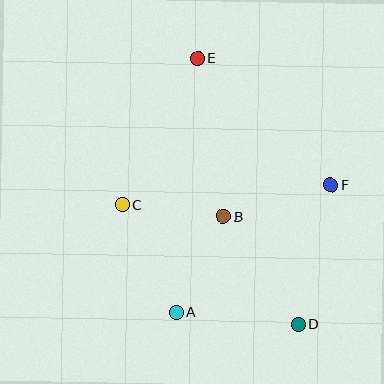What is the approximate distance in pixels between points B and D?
The distance between B and D is approximately 131 pixels.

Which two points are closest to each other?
Points B and C are closest to each other.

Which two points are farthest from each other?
Points D and E are farthest from each other.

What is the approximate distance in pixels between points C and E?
The distance between C and E is approximately 164 pixels.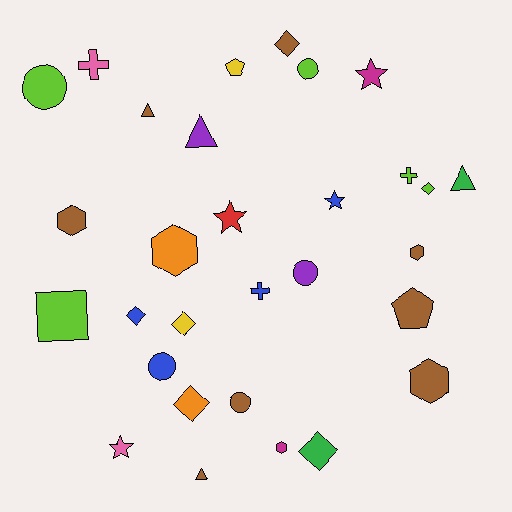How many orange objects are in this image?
There are 2 orange objects.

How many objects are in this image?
There are 30 objects.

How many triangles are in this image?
There are 4 triangles.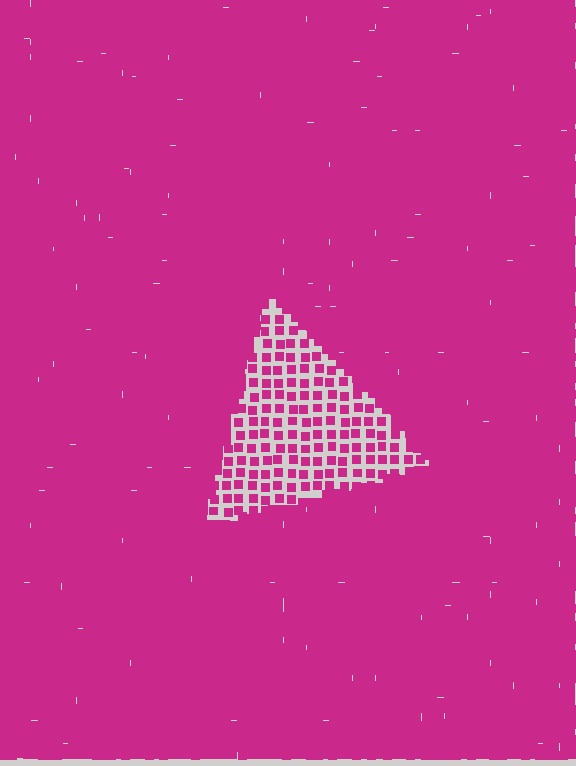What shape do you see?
I see a triangle.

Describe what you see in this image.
The image contains small magenta elements arranged at two different densities. A triangle-shaped region is visible where the elements are less densely packed than the surrounding area.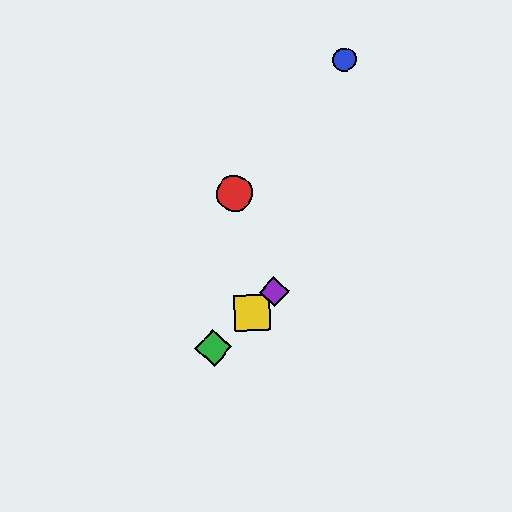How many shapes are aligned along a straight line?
3 shapes (the green diamond, the yellow square, the purple diamond) are aligned along a straight line.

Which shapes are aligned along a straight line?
The green diamond, the yellow square, the purple diamond are aligned along a straight line.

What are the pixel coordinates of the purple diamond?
The purple diamond is at (274, 292).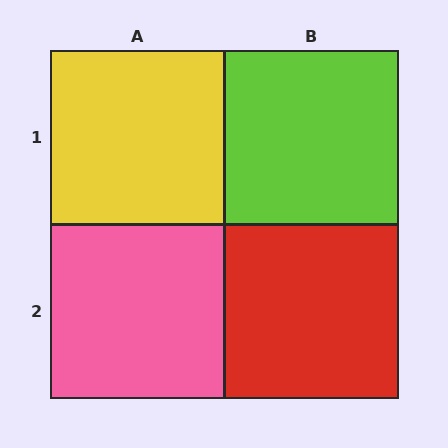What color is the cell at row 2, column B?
Red.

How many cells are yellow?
1 cell is yellow.